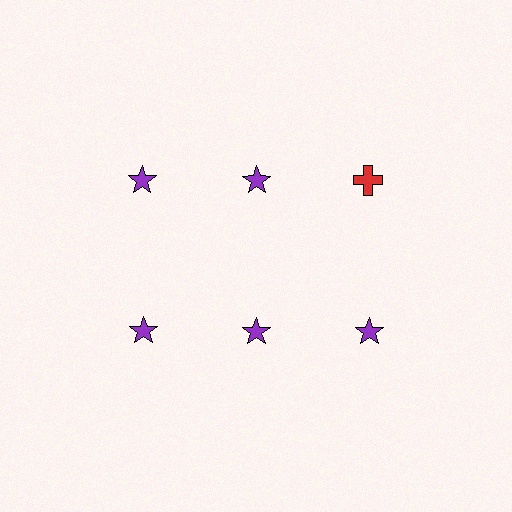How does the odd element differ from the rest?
It differs in both color (red instead of purple) and shape (cross instead of star).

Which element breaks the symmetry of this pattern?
The red cross in the top row, center column breaks the symmetry. All other shapes are purple stars.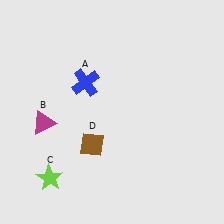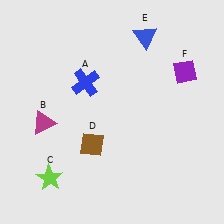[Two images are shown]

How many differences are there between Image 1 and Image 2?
There are 2 differences between the two images.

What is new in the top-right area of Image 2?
A purple diamond (F) was added in the top-right area of Image 2.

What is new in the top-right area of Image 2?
A blue triangle (E) was added in the top-right area of Image 2.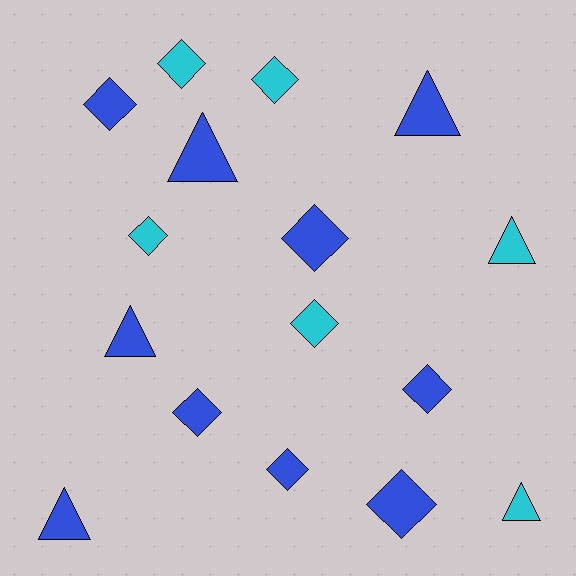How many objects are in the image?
There are 16 objects.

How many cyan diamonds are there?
There are 4 cyan diamonds.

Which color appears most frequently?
Blue, with 10 objects.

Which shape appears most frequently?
Diamond, with 10 objects.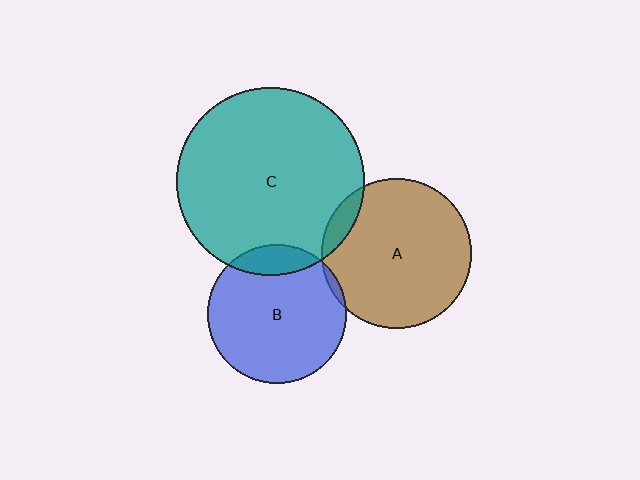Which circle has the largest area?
Circle C (teal).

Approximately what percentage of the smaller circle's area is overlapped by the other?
Approximately 10%.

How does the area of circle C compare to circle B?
Approximately 1.8 times.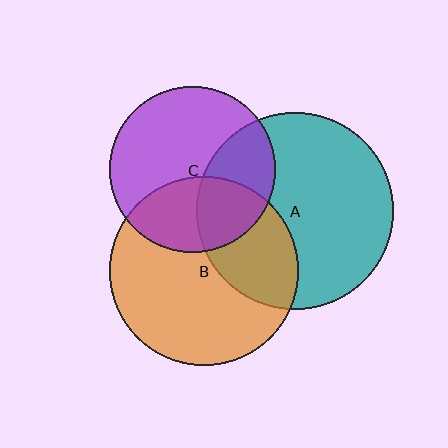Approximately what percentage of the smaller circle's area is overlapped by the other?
Approximately 35%.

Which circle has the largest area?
Circle A (teal).